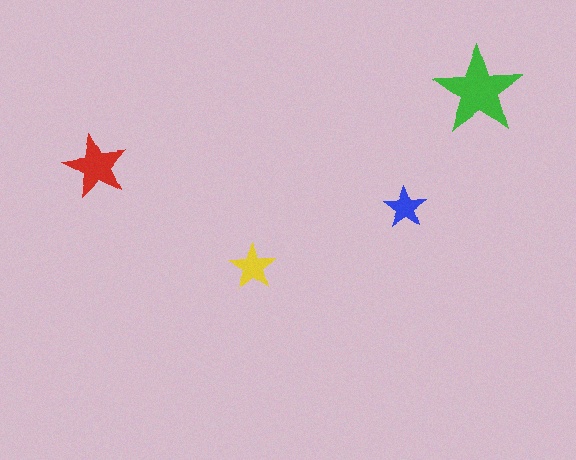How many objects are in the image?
There are 4 objects in the image.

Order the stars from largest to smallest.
the green one, the red one, the yellow one, the blue one.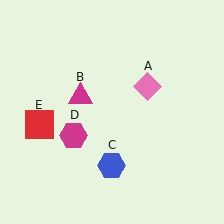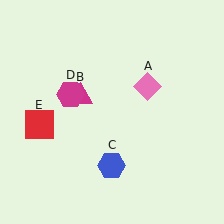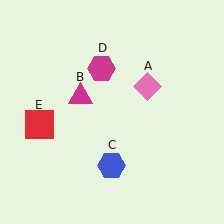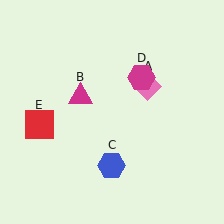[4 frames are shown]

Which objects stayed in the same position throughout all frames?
Pink diamond (object A) and magenta triangle (object B) and blue hexagon (object C) and red square (object E) remained stationary.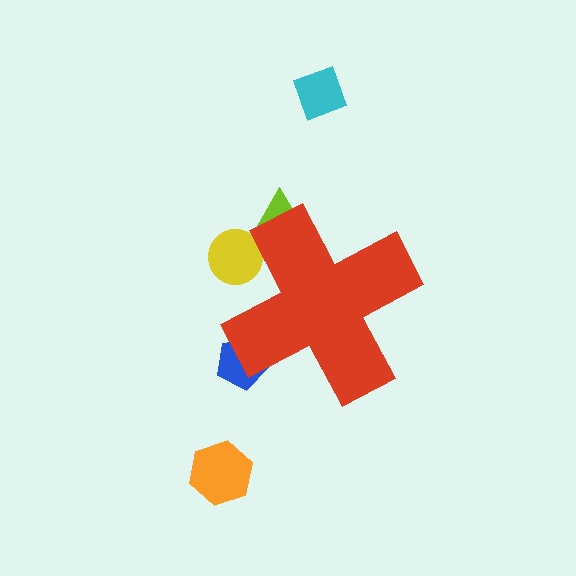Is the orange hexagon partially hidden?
No, the orange hexagon is fully visible.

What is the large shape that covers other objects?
A red cross.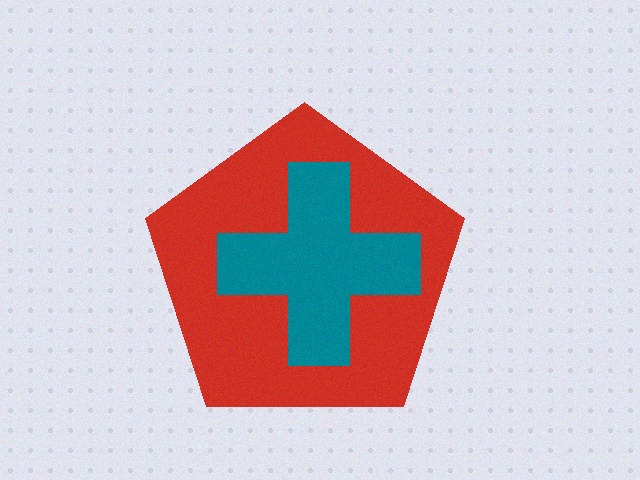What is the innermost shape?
The teal cross.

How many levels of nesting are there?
2.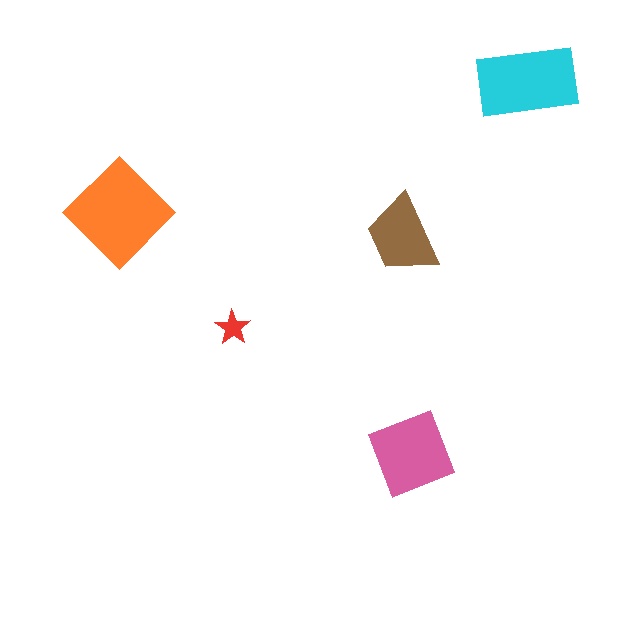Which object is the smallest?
The red star.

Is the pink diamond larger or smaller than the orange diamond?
Smaller.